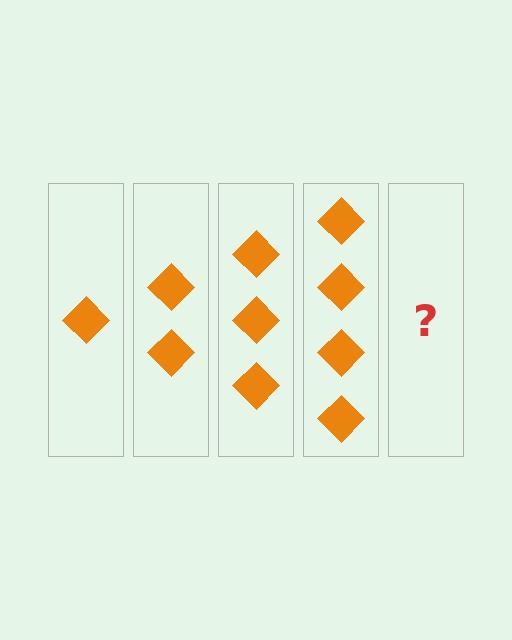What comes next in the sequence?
The next element should be 5 diamonds.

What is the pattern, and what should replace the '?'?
The pattern is that each step adds one more diamond. The '?' should be 5 diamonds.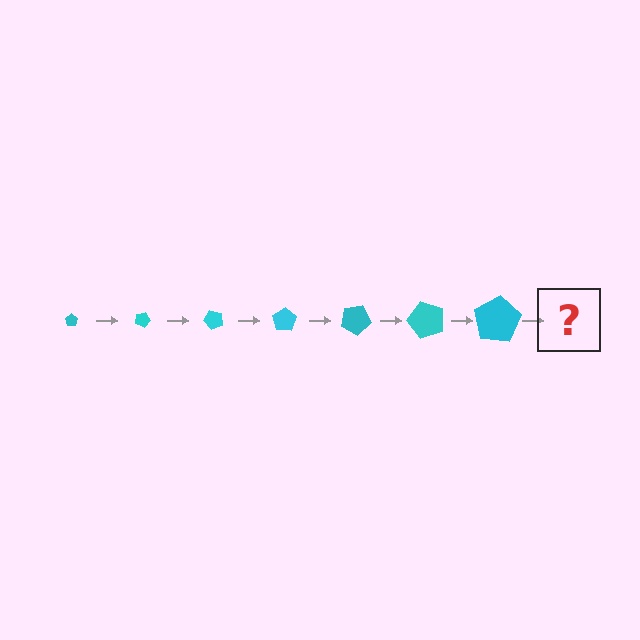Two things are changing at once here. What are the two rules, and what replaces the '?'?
The two rules are that the pentagon grows larger each step and it rotates 25 degrees each step. The '?' should be a pentagon, larger than the previous one and rotated 175 degrees from the start.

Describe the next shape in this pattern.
It should be a pentagon, larger than the previous one and rotated 175 degrees from the start.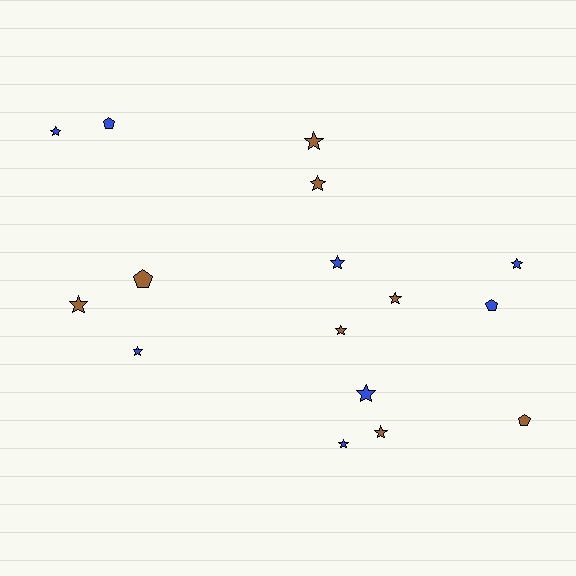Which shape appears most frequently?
Star, with 12 objects.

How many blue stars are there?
There are 6 blue stars.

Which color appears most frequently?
Blue, with 8 objects.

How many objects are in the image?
There are 16 objects.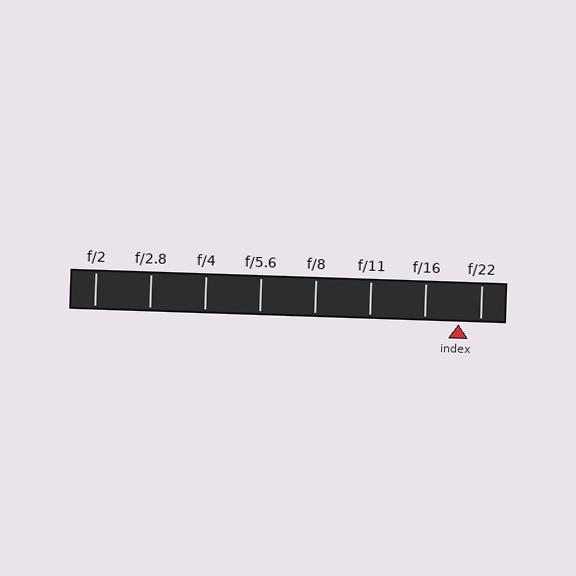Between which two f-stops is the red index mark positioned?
The index mark is between f/16 and f/22.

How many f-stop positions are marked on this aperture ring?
There are 8 f-stop positions marked.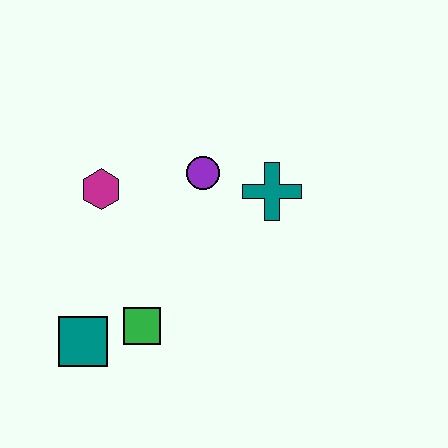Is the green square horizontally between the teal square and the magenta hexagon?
No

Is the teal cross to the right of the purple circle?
Yes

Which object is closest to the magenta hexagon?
The purple circle is closest to the magenta hexagon.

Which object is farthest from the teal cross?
The teal square is farthest from the teal cross.